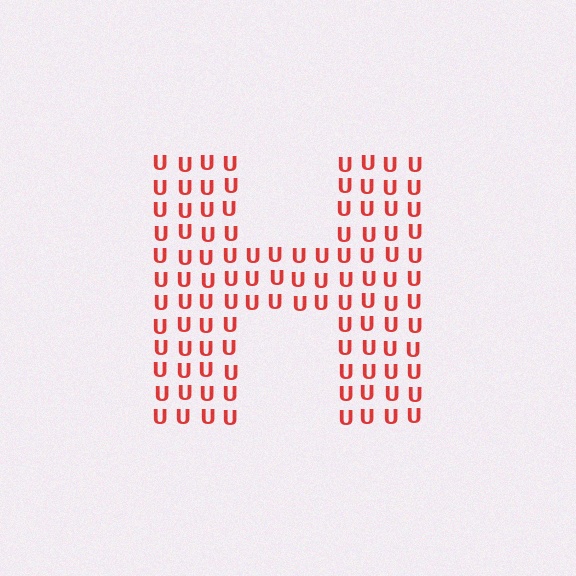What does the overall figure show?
The overall figure shows the letter H.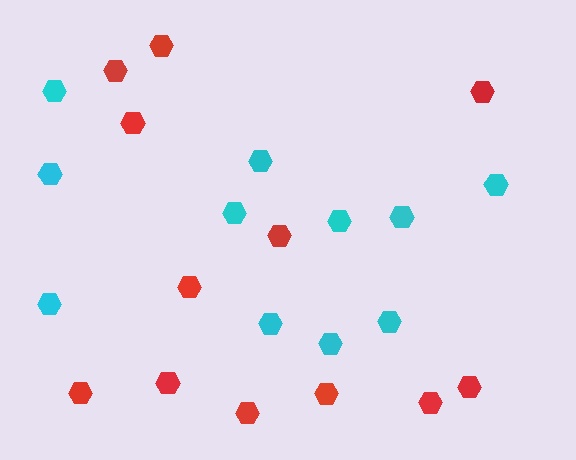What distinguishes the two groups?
There are 2 groups: one group of red hexagons (12) and one group of cyan hexagons (11).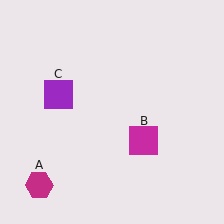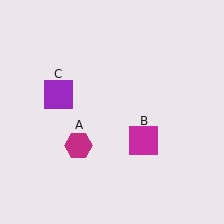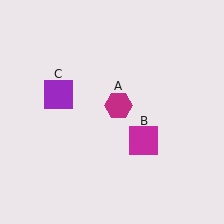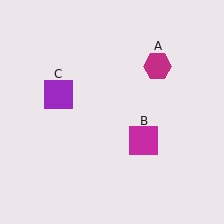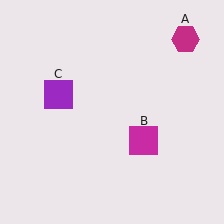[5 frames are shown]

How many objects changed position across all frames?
1 object changed position: magenta hexagon (object A).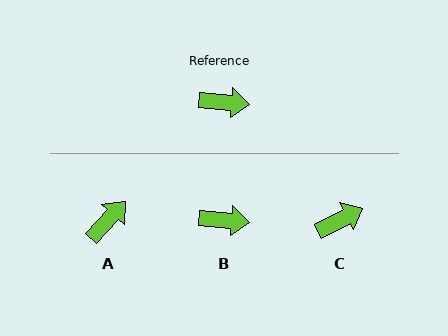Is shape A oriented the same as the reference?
No, it is off by about 53 degrees.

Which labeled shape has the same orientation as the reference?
B.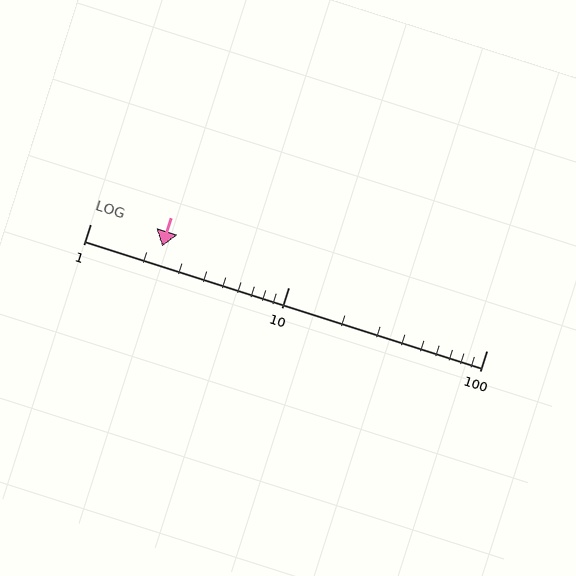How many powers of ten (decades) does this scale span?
The scale spans 2 decades, from 1 to 100.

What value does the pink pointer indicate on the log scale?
The pointer indicates approximately 2.3.